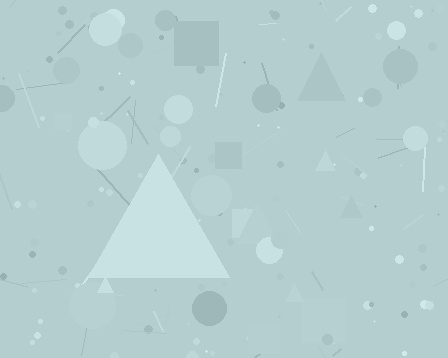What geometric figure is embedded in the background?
A triangle is embedded in the background.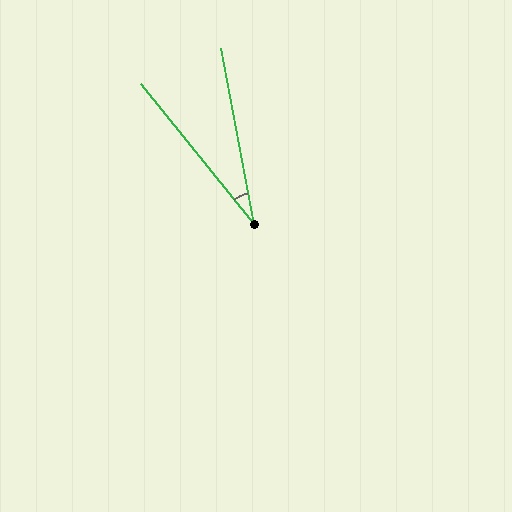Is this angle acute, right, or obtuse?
It is acute.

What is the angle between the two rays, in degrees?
Approximately 28 degrees.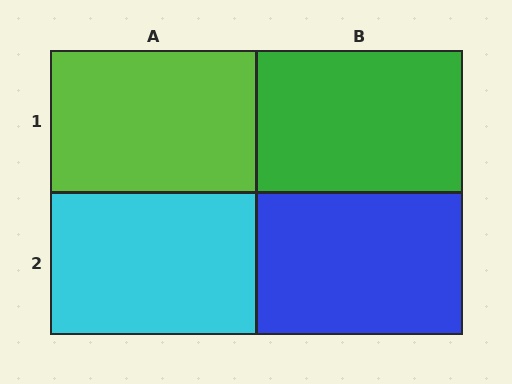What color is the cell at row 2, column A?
Cyan.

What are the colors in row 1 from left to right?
Lime, green.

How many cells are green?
1 cell is green.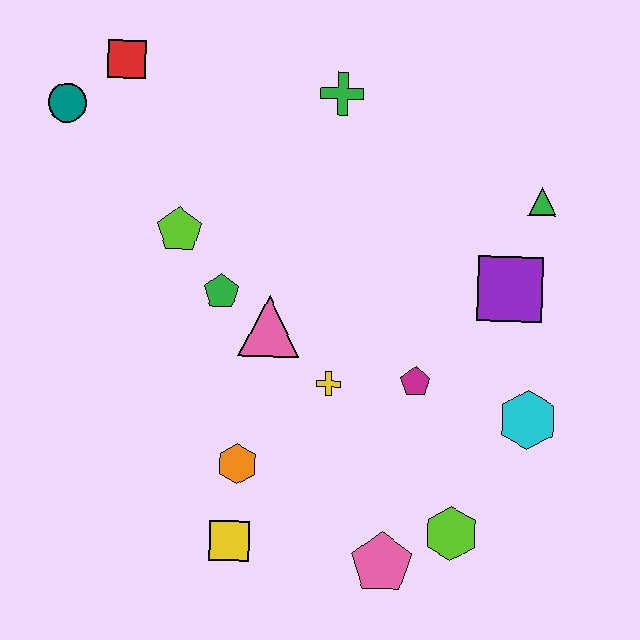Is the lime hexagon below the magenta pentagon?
Yes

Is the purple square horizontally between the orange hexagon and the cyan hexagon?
Yes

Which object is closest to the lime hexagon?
The pink pentagon is closest to the lime hexagon.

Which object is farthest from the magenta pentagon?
The teal circle is farthest from the magenta pentagon.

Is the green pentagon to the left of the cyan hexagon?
Yes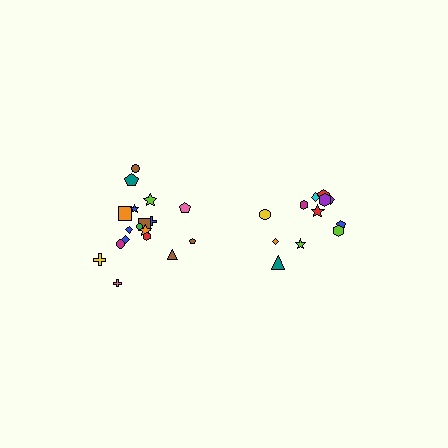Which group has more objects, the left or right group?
The left group.